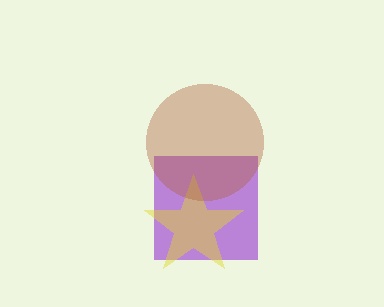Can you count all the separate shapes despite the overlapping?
Yes, there are 3 separate shapes.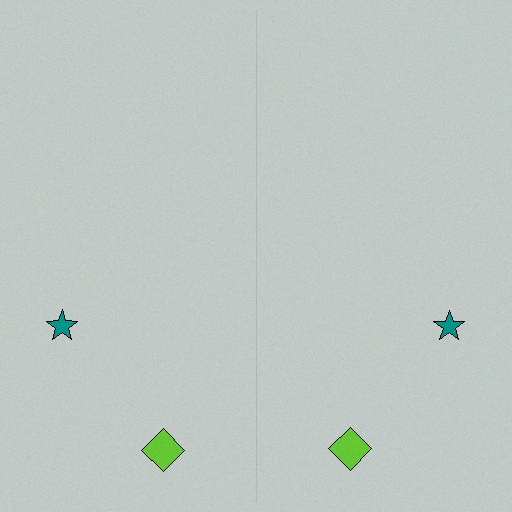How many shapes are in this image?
There are 4 shapes in this image.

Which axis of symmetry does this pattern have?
The pattern has a vertical axis of symmetry running through the center of the image.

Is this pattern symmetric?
Yes, this pattern has bilateral (reflection) symmetry.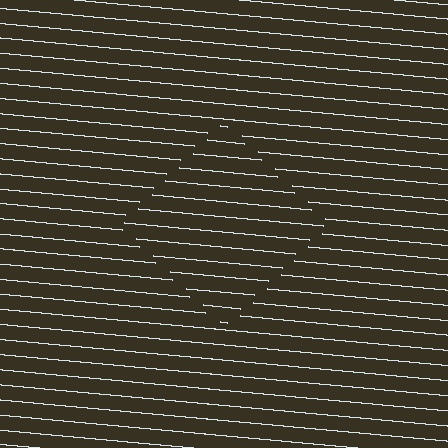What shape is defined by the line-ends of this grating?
An illusory square. The interior of the shape contains the same grating, shifted by half a period — the contour is defined by the phase discontinuity where line-ends from the inner and outer gratings abut.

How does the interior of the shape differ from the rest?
The interior of the shape contains the same grating, shifted by half a period — the contour is defined by the phase discontinuity where line-ends from the inner and outer gratings abut.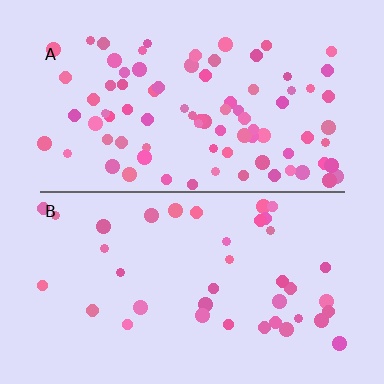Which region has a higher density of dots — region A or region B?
A (the top).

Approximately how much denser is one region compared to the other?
Approximately 2.1× — region A over region B.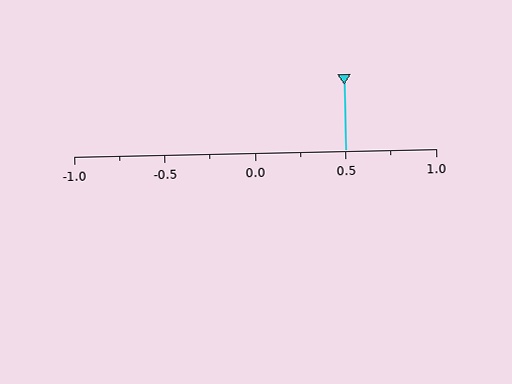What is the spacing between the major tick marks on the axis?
The major ticks are spaced 0.5 apart.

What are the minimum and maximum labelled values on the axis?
The axis runs from -1.0 to 1.0.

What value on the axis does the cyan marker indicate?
The marker indicates approximately 0.5.